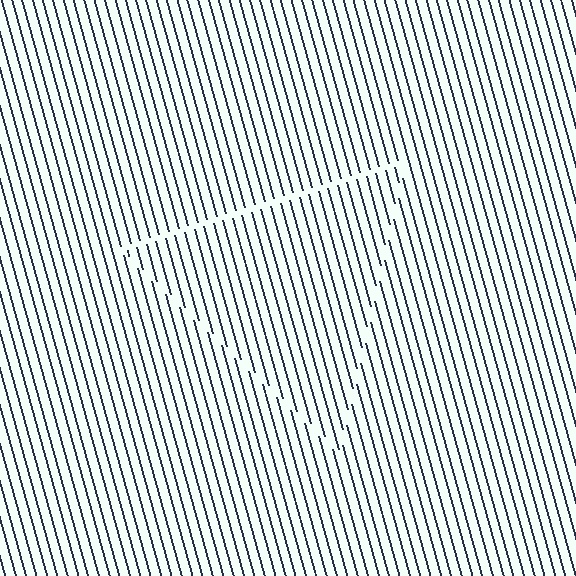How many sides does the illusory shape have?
3 sides — the line-ends trace a triangle.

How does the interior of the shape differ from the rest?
The interior of the shape contains the same grating, shifted by half a period — the contour is defined by the phase discontinuity where line-ends from the inner and outer gratings abut.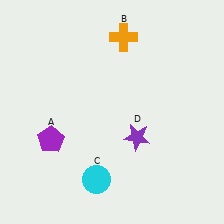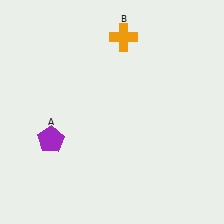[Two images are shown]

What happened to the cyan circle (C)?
The cyan circle (C) was removed in Image 2. It was in the bottom-left area of Image 1.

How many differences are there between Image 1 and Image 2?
There are 2 differences between the two images.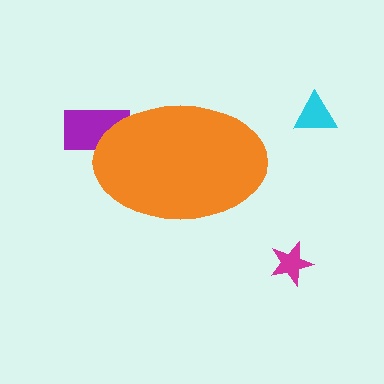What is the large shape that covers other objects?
An orange ellipse.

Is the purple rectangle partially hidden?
Yes, the purple rectangle is partially hidden behind the orange ellipse.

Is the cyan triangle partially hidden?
No, the cyan triangle is fully visible.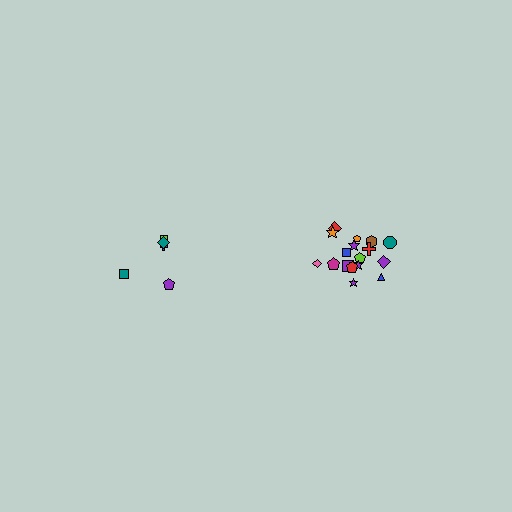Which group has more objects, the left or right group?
The right group.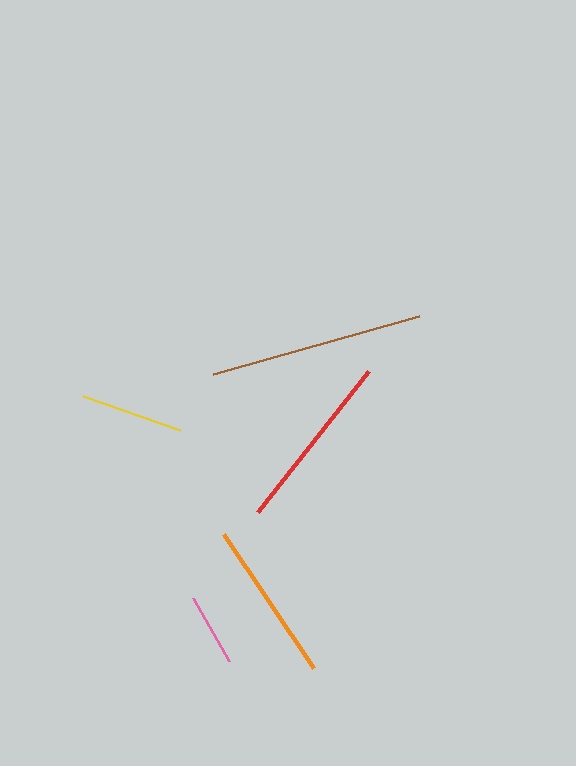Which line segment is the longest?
The brown line is the longest at approximately 214 pixels.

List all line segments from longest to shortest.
From longest to shortest: brown, red, orange, yellow, pink.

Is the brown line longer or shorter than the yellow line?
The brown line is longer than the yellow line.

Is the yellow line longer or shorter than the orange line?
The orange line is longer than the yellow line.